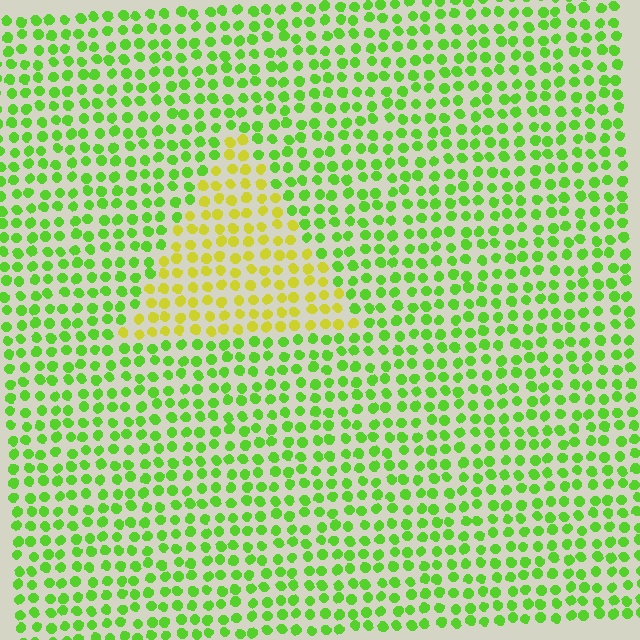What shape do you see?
I see a triangle.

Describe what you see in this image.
The image is filled with small lime elements in a uniform arrangement. A triangle-shaped region is visible where the elements are tinted to a slightly different hue, forming a subtle color boundary.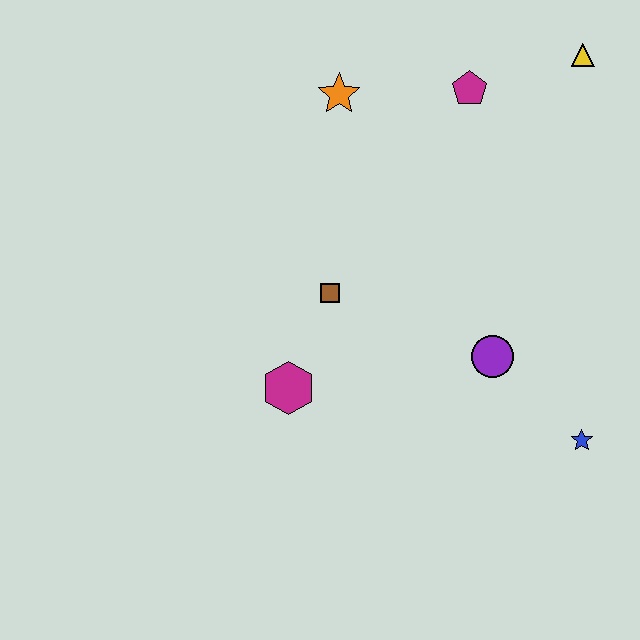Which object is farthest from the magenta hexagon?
The yellow triangle is farthest from the magenta hexagon.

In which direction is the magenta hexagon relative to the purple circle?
The magenta hexagon is to the left of the purple circle.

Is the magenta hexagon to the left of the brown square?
Yes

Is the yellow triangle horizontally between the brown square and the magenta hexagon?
No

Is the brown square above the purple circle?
Yes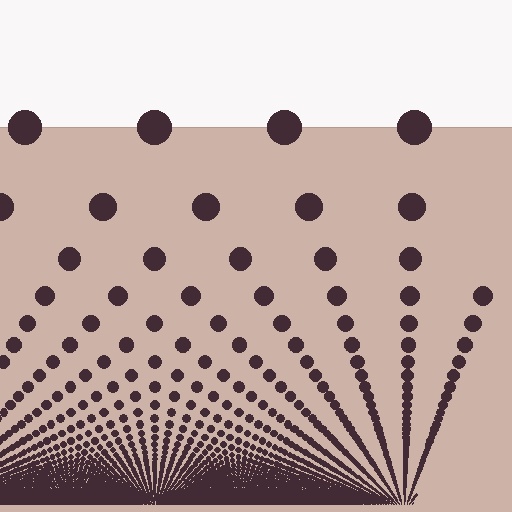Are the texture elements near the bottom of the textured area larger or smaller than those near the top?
Smaller. The gradient is inverted — elements near the bottom are smaller and denser.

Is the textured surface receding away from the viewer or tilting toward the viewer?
The surface appears to tilt toward the viewer. Texture elements get larger and sparser toward the top.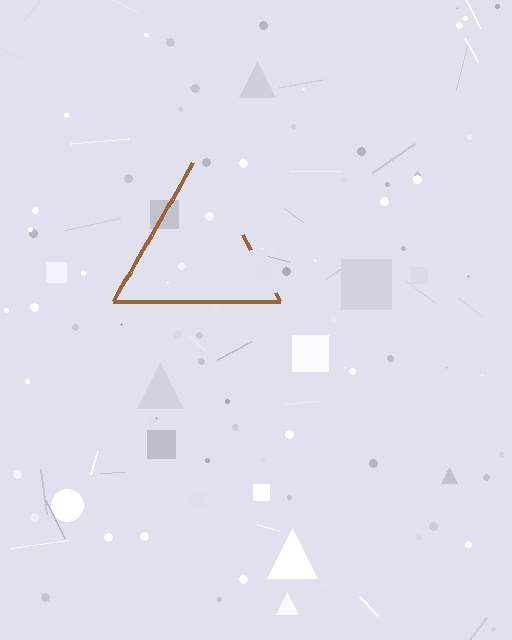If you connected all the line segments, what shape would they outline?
They would outline a triangle.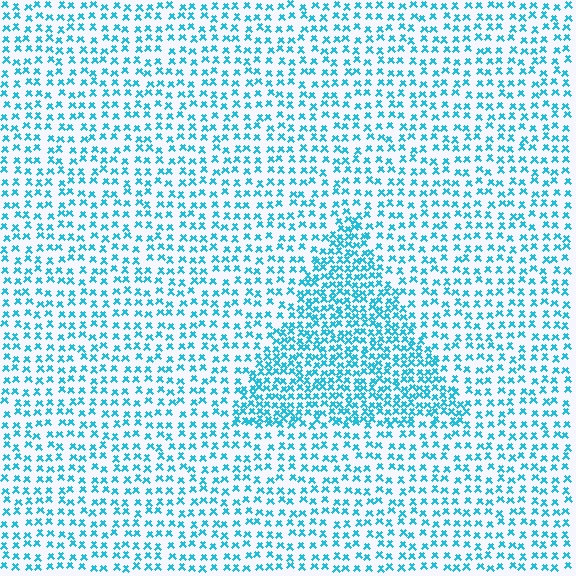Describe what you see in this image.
The image contains small cyan elements arranged at two different densities. A triangle-shaped region is visible where the elements are more densely packed than the surrounding area.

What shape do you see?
I see a triangle.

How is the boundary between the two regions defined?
The boundary is defined by a change in element density (approximately 1.9x ratio). All elements are the same color, size, and shape.